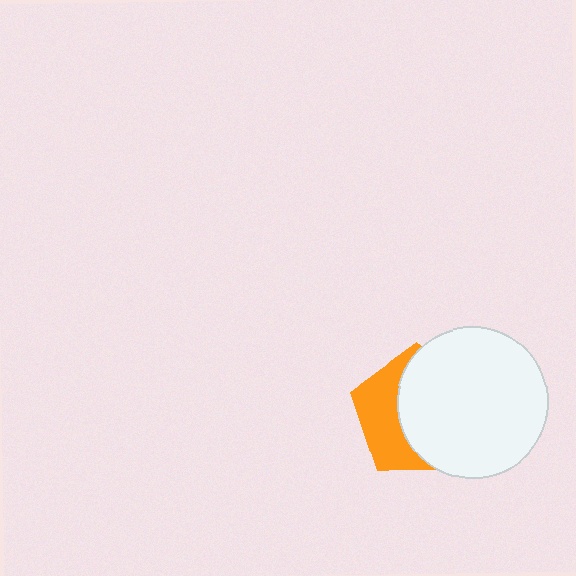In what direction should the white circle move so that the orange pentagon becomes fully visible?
The white circle should move right. That is the shortest direction to clear the overlap and leave the orange pentagon fully visible.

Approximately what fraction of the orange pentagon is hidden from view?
Roughly 61% of the orange pentagon is hidden behind the white circle.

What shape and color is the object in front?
The object in front is a white circle.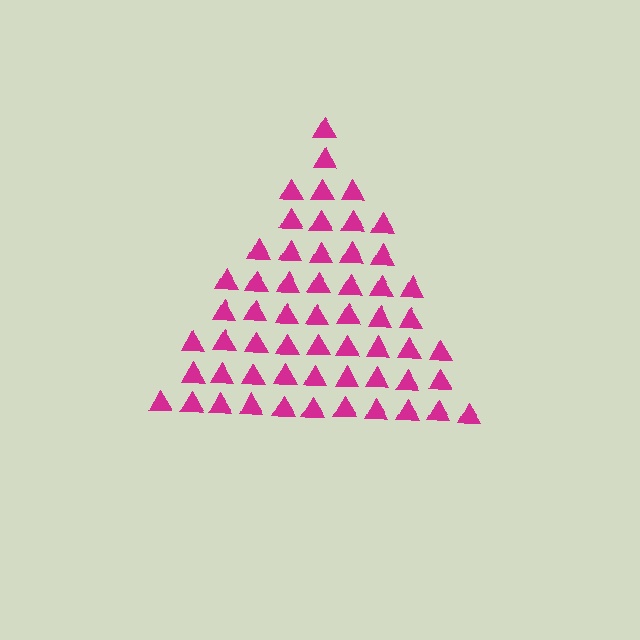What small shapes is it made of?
It is made of small triangles.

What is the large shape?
The large shape is a triangle.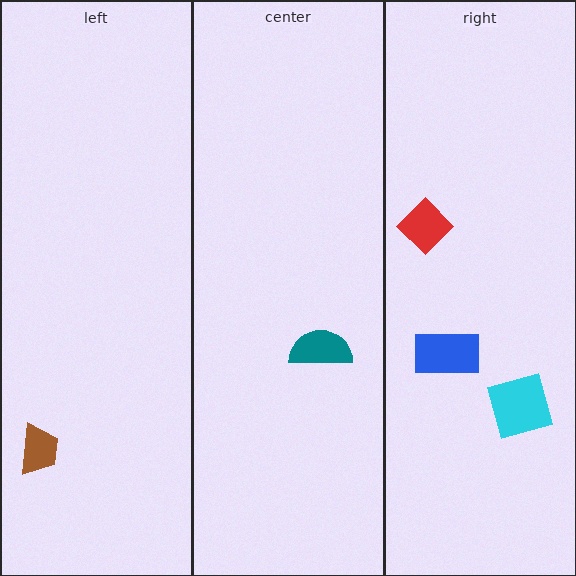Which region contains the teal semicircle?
The center region.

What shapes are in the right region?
The red diamond, the blue rectangle, the cyan square.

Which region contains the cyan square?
The right region.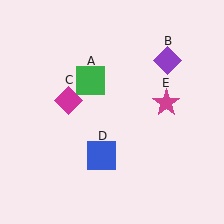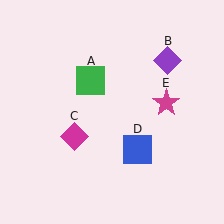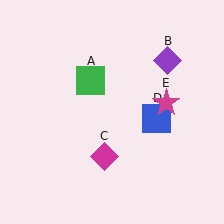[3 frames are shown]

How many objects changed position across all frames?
2 objects changed position: magenta diamond (object C), blue square (object D).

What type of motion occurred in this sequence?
The magenta diamond (object C), blue square (object D) rotated counterclockwise around the center of the scene.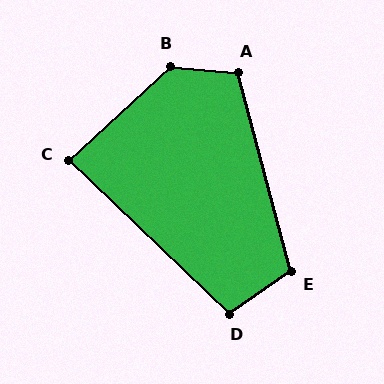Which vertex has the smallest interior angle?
C, at approximately 86 degrees.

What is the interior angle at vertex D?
Approximately 102 degrees (obtuse).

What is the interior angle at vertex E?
Approximately 109 degrees (obtuse).